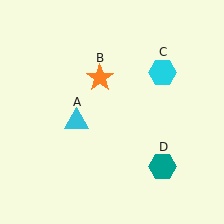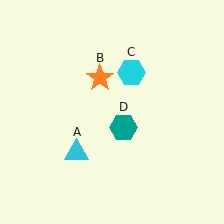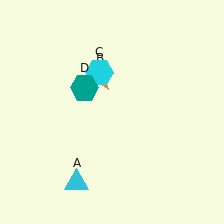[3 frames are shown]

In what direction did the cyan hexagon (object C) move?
The cyan hexagon (object C) moved left.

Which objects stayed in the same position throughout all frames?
Orange star (object B) remained stationary.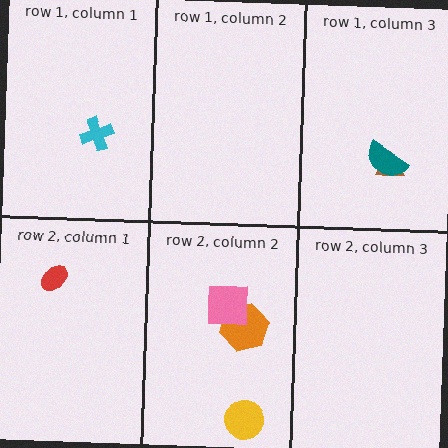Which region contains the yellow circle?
The row 2, column 2 region.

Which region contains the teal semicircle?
The row 1, column 3 region.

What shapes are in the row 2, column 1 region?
The red ellipse.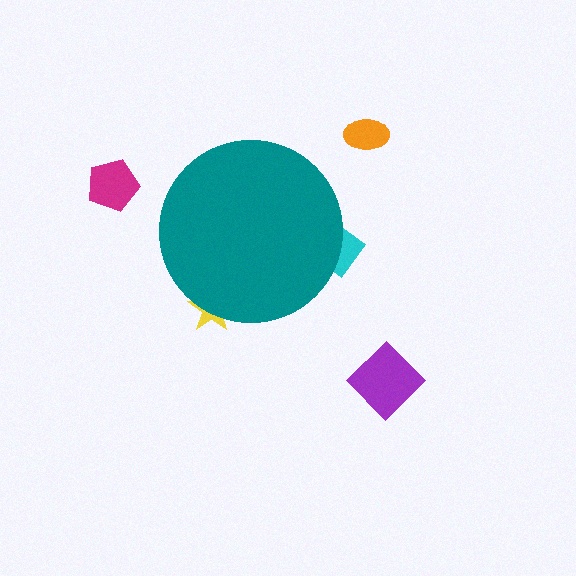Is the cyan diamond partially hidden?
Yes, the cyan diamond is partially hidden behind the teal circle.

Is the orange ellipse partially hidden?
No, the orange ellipse is fully visible.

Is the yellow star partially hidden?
Yes, the yellow star is partially hidden behind the teal circle.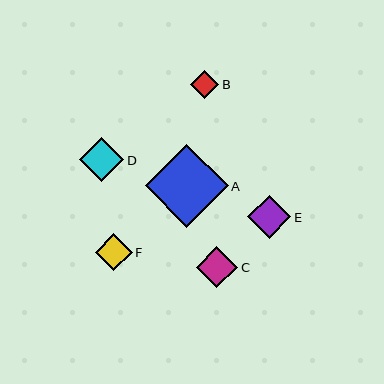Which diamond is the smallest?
Diamond B is the smallest with a size of approximately 28 pixels.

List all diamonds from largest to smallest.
From largest to smallest: A, D, E, C, F, B.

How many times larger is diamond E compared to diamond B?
Diamond E is approximately 1.5 times the size of diamond B.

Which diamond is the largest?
Diamond A is the largest with a size of approximately 83 pixels.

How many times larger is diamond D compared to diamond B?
Diamond D is approximately 1.6 times the size of diamond B.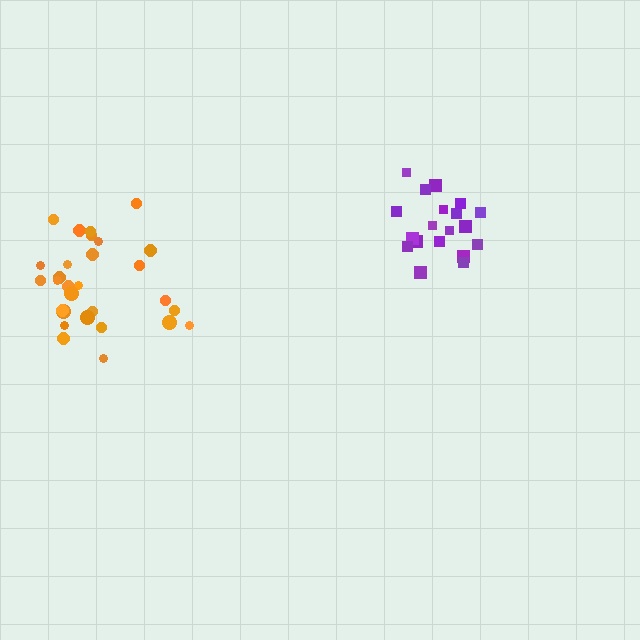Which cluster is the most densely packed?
Purple.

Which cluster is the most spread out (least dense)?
Orange.